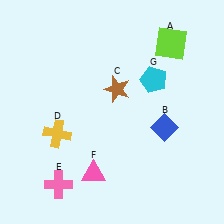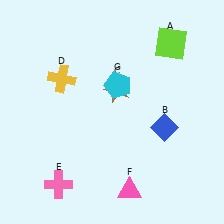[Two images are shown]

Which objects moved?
The objects that moved are: the yellow cross (D), the pink triangle (F), the cyan pentagon (G).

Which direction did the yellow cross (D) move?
The yellow cross (D) moved up.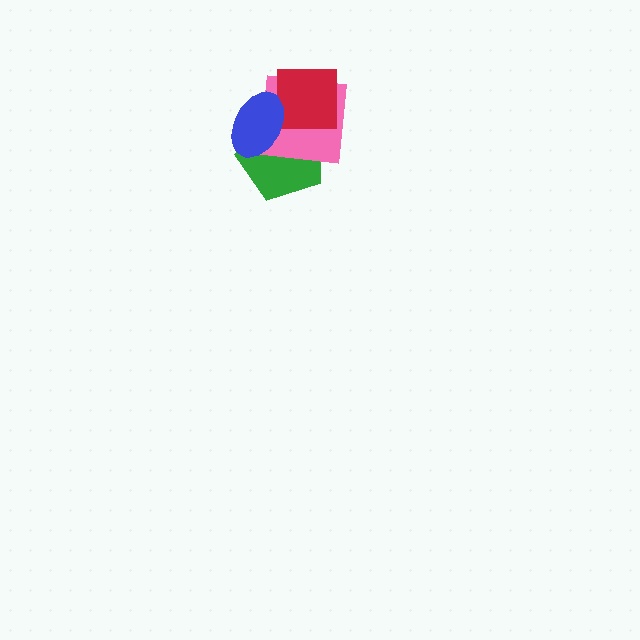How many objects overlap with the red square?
3 objects overlap with the red square.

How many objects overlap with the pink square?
3 objects overlap with the pink square.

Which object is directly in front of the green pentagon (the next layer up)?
The pink square is directly in front of the green pentagon.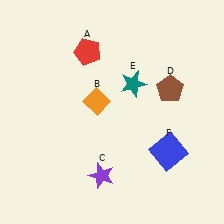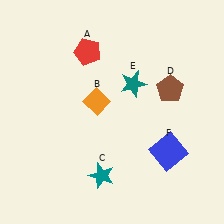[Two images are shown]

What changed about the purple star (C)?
In Image 1, C is purple. In Image 2, it changed to teal.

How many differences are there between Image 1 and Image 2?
There is 1 difference between the two images.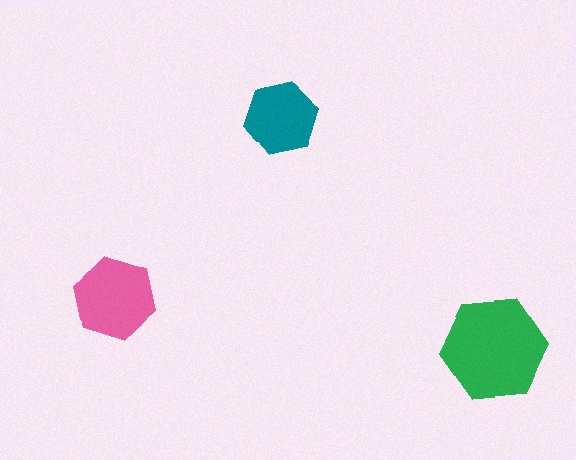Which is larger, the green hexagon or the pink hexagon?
The green one.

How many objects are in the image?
There are 3 objects in the image.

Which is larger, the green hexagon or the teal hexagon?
The green one.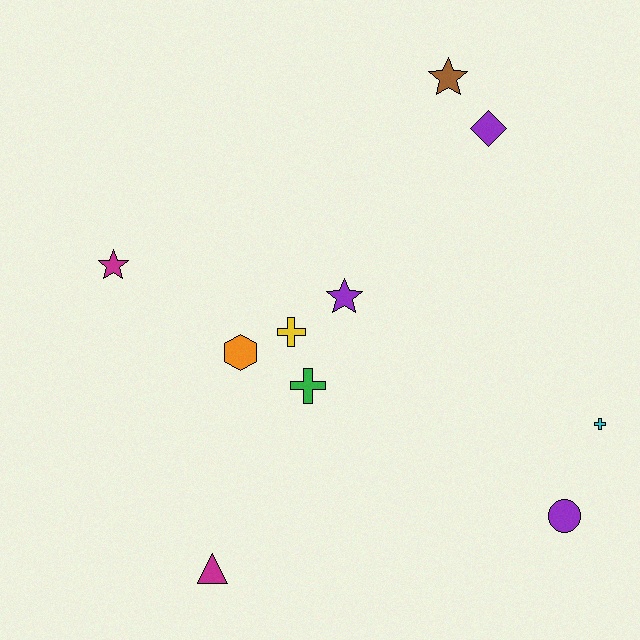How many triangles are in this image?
There is 1 triangle.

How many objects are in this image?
There are 10 objects.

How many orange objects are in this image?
There is 1 orange object.